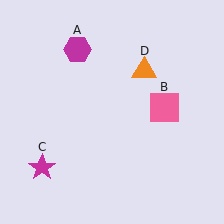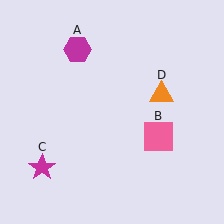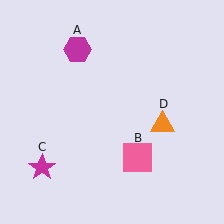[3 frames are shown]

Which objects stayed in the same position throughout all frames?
Magenta hexagon (object A) and magenta star (object C) remained stationary.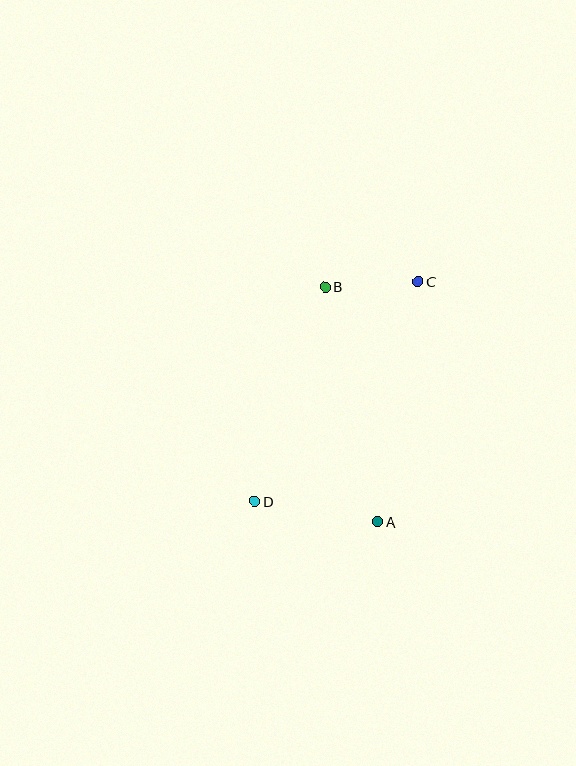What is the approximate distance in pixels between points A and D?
The distance between A and D is approximately 124 pixels.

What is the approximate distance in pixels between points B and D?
The distance between B and D is approximately 226 pixels.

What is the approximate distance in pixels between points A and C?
The distance between A and C is approximately 244 pixels.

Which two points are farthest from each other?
Points C and D are farthest from each other.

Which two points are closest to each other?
Points B and C are closest to each other.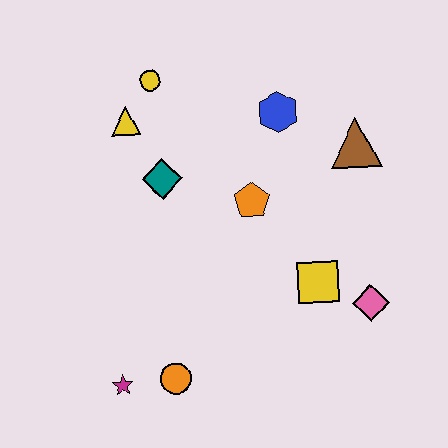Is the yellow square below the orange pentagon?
Yes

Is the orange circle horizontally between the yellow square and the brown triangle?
No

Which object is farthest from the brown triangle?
The magenta star is farthest from the brown triangle.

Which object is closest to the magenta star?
The orange circle is closest to the magenta star.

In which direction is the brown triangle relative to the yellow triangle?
The brown triangle is to the right of the yellow triangle.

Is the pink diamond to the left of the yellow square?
No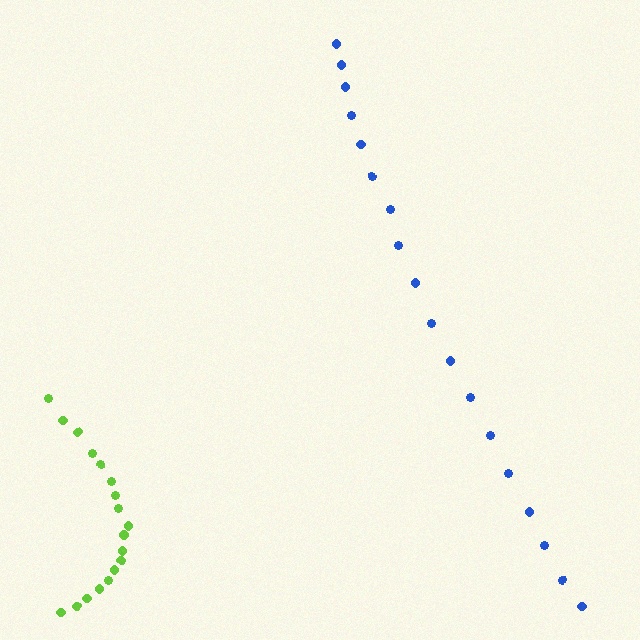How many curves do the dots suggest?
There are 2 distinct paths.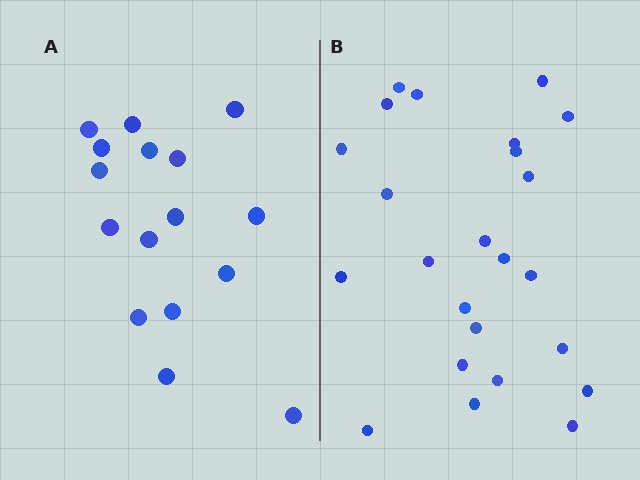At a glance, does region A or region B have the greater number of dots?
Region B (the right region) has more dots.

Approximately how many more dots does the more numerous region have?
Region B has roughly 8 or so more dots than region A.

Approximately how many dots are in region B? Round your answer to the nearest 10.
About 20 dots. (The exact count is 24, which rounds to 20.)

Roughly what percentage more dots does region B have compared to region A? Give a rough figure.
About 50% more.